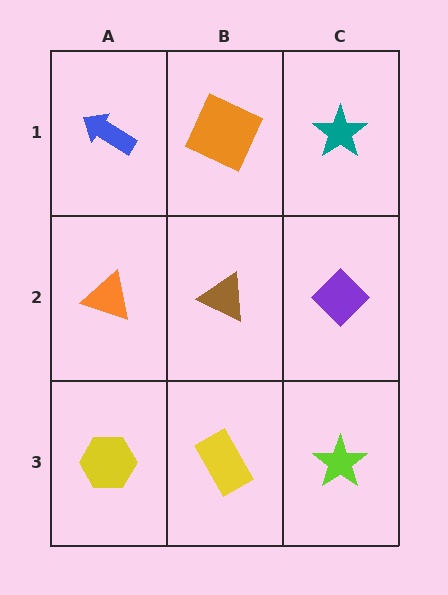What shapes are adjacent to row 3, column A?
An orange triangle (row 2, column A), a yellow rectangle (row 3, column B).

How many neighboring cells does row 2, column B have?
4.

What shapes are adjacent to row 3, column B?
A brown triangle (row 2, column B), a yellow hexagon (row 3, column A), a lime star (row 3, column C).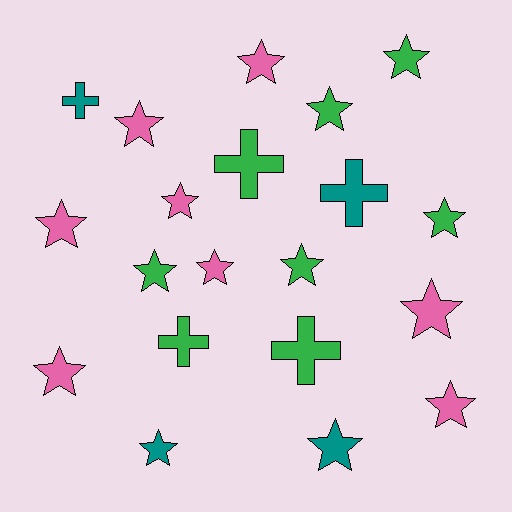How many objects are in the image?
There are 20 objects.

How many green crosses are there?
There are 3 green crosses.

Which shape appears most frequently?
Star, with 15 objects.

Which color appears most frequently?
Green, with 8 objects.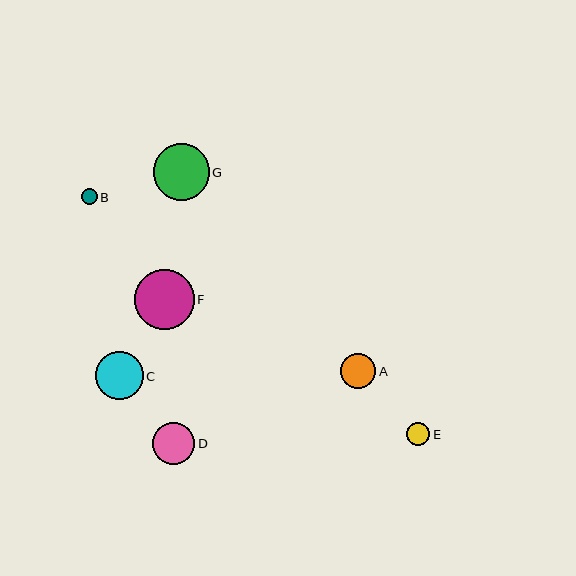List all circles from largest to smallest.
From largest to smallest: F, G, C, D, A, E, B.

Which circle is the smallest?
Circle B is the smallest with a size of approximately 16 pixels.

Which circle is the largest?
Circle F is the largest with a size of approximately 59 pixels.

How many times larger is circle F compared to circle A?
Circle F is approximately 1.7 times the size of circle A.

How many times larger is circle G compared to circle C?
Circle G is approximately 1.2 times the size of circle C.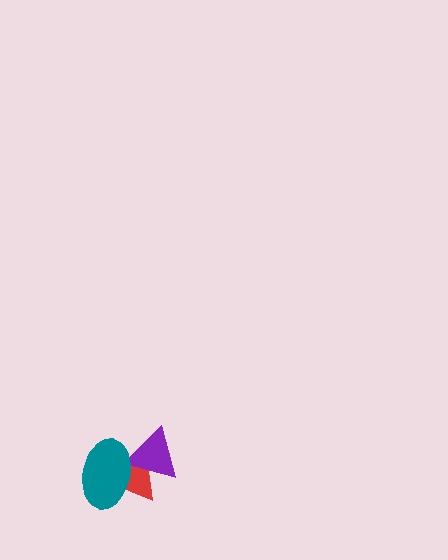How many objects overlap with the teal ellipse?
2 objects overlap with the teal ellipse.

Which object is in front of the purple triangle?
The teal ellipse is in front of the purple triangle.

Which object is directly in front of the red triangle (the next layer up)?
The purple triangle is directly in front of the red triangle.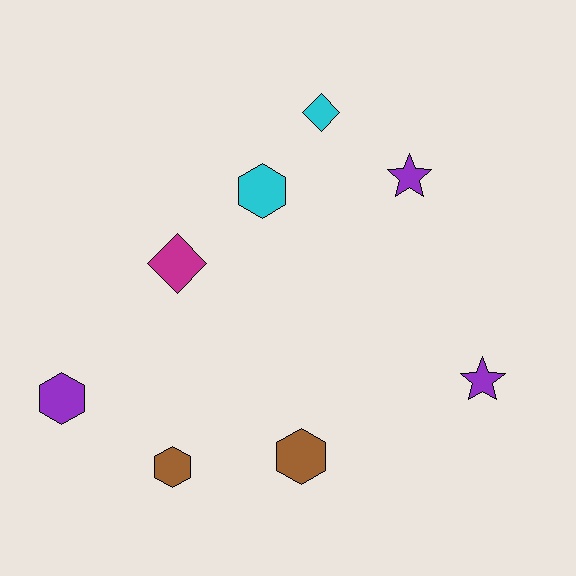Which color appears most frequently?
Purple, with 3 objects.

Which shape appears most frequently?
Hexagon, with 4 objects.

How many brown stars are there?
There are no brown stars.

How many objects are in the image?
There are 8 objects.